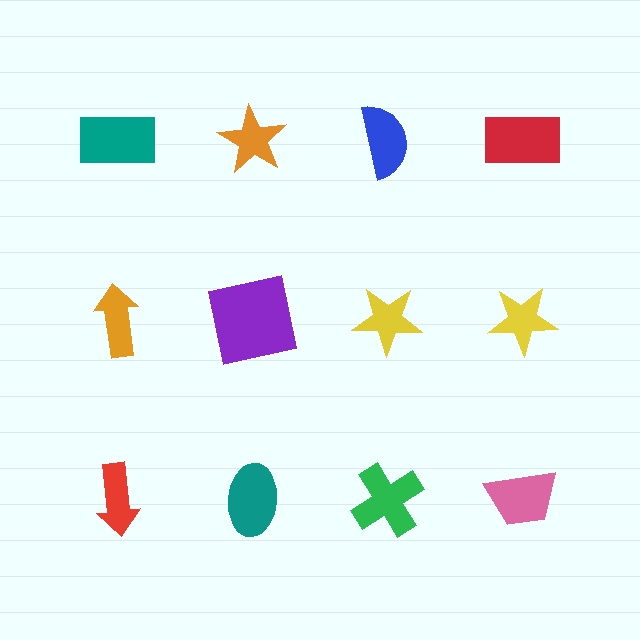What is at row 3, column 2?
A teal ellipse.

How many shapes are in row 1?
4 shapes.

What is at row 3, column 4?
A pink trapezoid.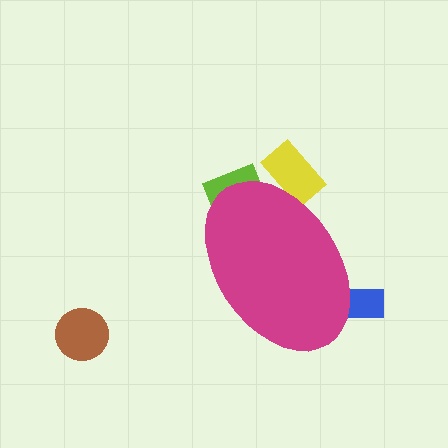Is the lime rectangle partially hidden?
Yes, the lime rectangle is partially hidden behind the magenta ellipse.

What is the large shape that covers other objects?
A magenta ellipse.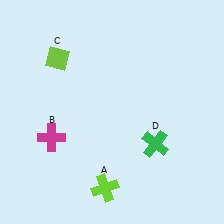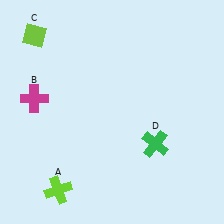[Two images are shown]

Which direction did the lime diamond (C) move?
The lime diamond (C) moved up.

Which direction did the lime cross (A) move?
The lime cross (A) moved left.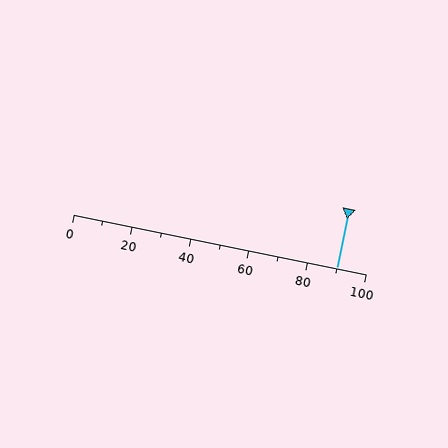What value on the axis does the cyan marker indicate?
The marker indicates approximately 90.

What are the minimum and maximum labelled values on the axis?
The axis runs from 0 to 100.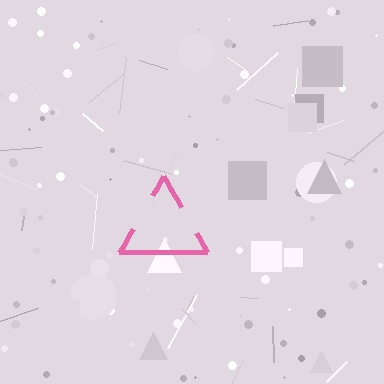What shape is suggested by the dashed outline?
The dashed outline suggests a triangle.